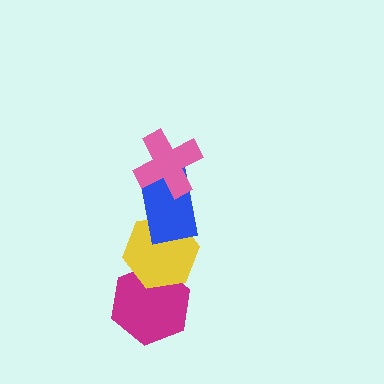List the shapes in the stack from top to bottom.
From top to bottom: the pink cross, the blue rectangle, the yellow hexagon, the magenta hexagon.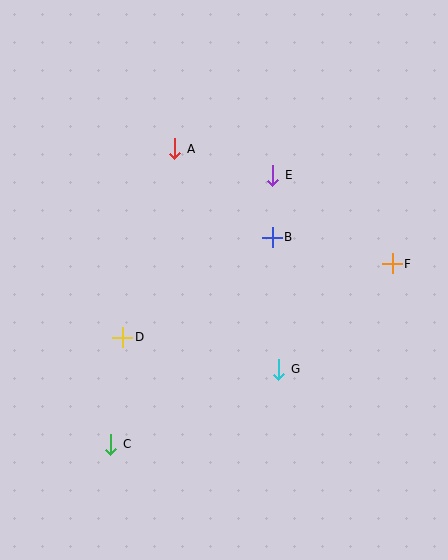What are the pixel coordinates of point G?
Point G is at (279, 369).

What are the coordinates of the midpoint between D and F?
The midpoint between D and F is at (257, 300).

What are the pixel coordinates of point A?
Point A is at (175, 149).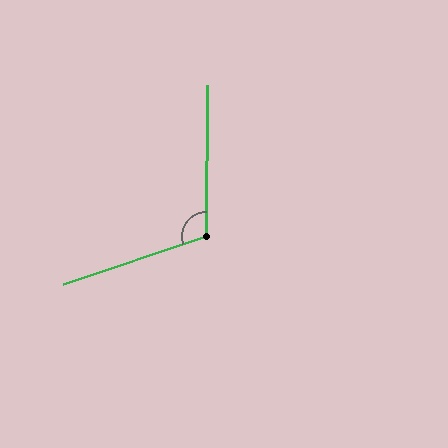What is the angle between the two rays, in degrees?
Approximately 109 degrees.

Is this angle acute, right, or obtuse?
It is obtuse.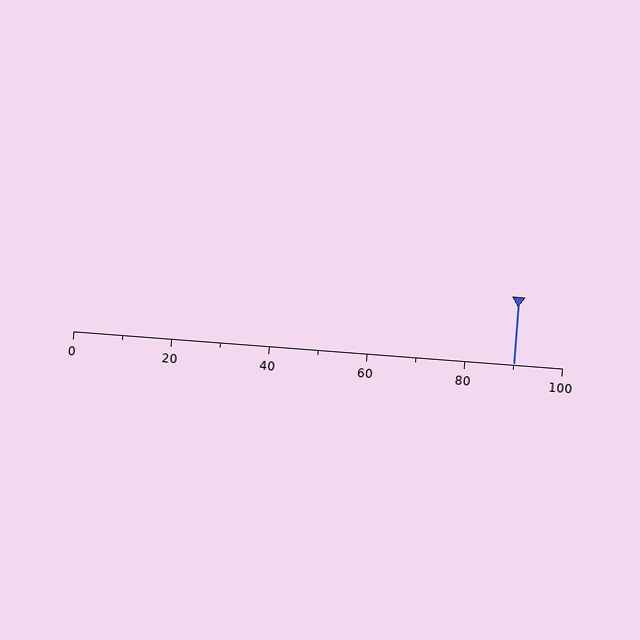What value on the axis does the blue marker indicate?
The marker indicates approximately 90.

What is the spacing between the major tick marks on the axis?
The major ticks are spaced 20 apart.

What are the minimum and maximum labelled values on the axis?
The axis runs from 0 to 100.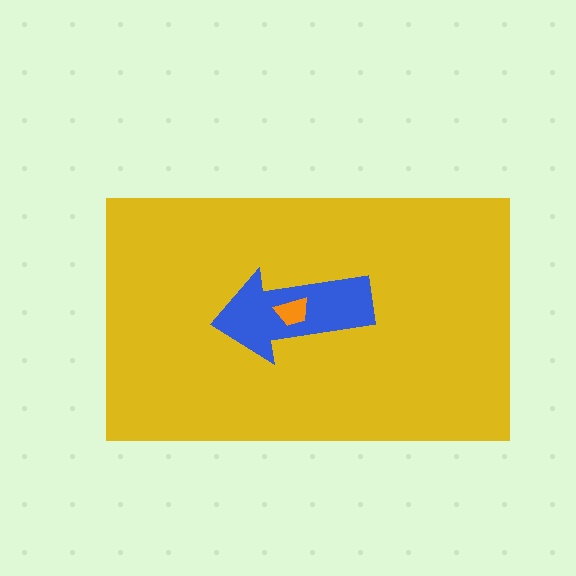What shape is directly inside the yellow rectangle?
The blue arrow.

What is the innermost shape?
The orange trapezoid.